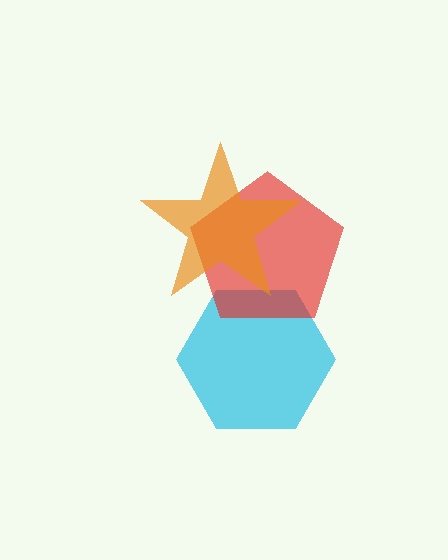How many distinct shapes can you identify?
There are 3 distinct shapes: a cyan hexagon, a red pentagon, an orange star.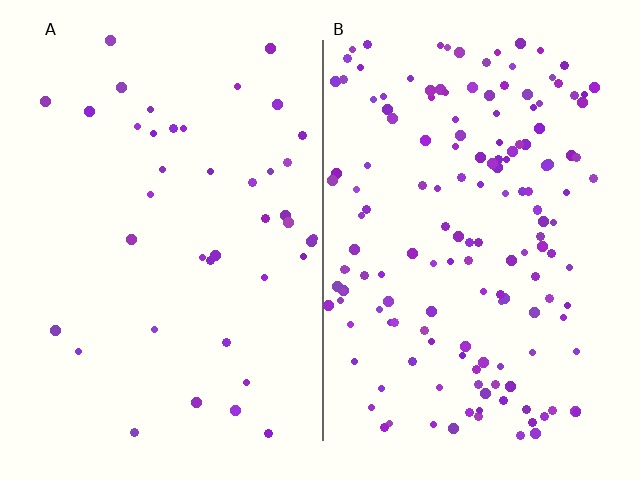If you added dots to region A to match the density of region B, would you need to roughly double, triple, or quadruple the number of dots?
Approximately quadruple.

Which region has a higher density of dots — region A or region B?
B (the right).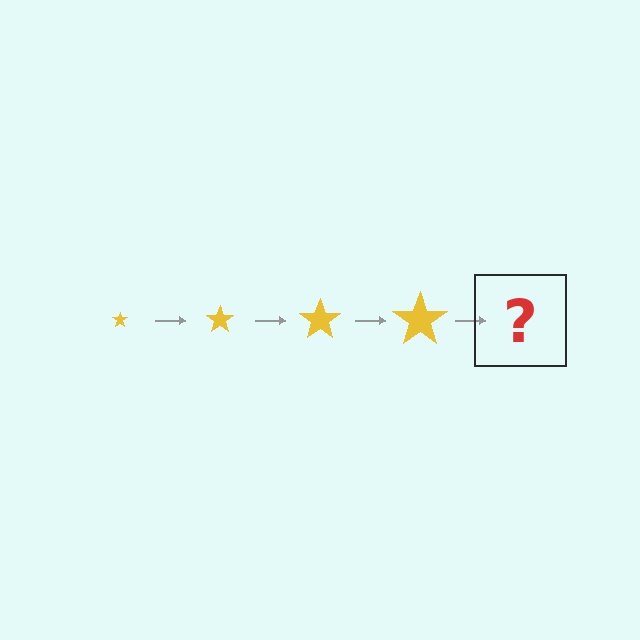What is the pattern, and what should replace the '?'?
The pattern is that the star gets progressively larger each step. The '?' should be a yellow star, larger than the previous one.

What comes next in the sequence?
The next element should be a yellow star, larger than the previous one.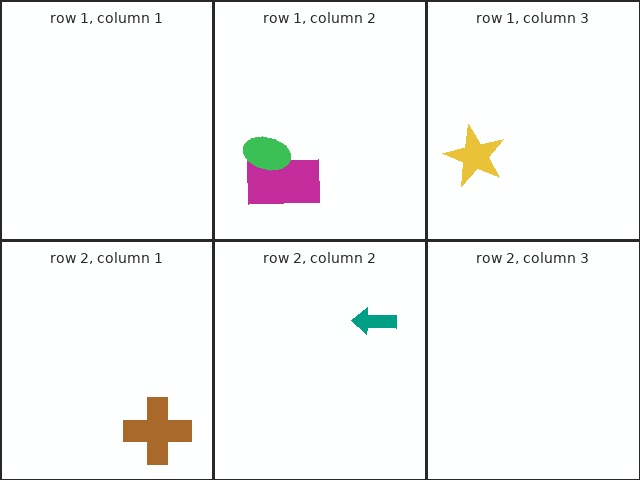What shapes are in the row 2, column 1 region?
The brown cross.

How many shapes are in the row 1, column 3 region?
1.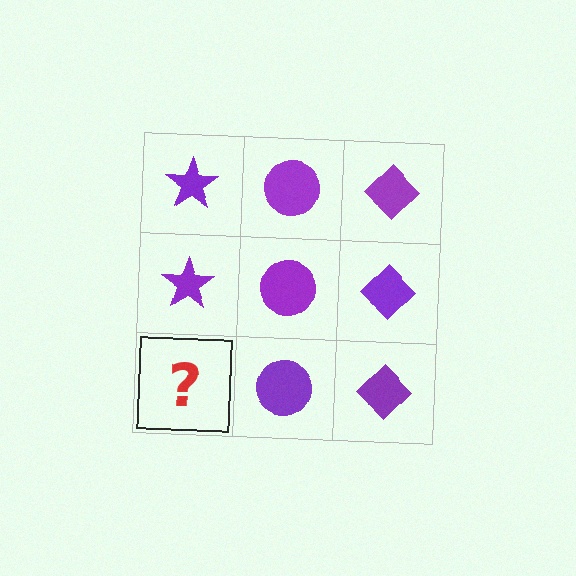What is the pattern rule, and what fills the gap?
The rule is that each column has a consistent shape. The gap should be filled with a purple star.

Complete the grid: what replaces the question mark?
The question mark should be replaced with a purple star.